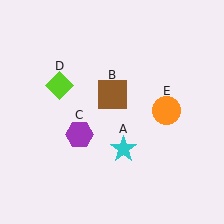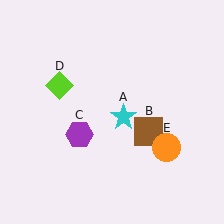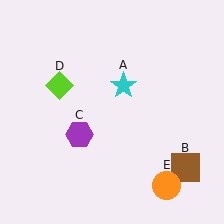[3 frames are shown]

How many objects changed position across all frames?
3 objects changed position: cyan star (object A), brown square (object B), orange circle (object E).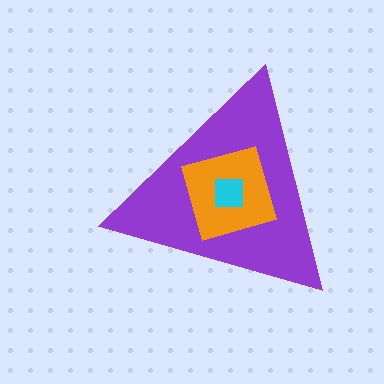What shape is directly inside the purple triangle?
The orange diamond.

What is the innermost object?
The cyan square.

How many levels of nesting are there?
3.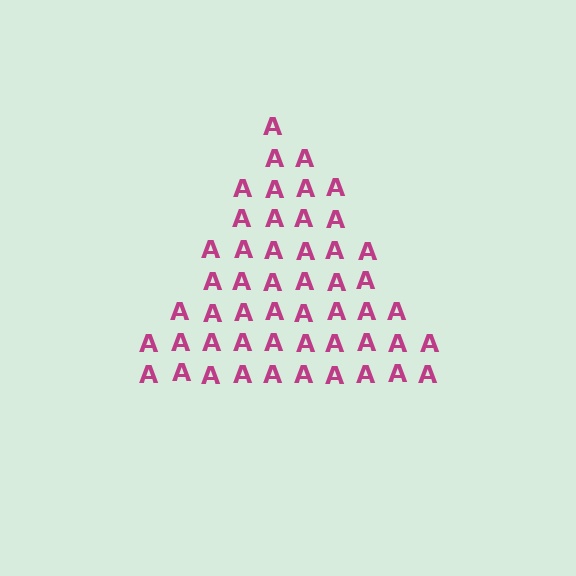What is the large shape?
The large shape is a triangle.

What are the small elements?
The small elements are letter A's.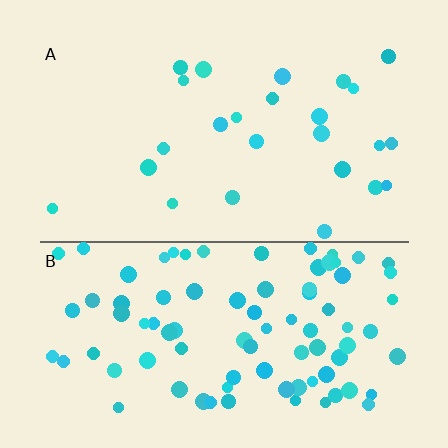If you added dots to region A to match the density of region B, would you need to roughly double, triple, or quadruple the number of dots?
Approximately quadruple.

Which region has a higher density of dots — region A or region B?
B (the bottom).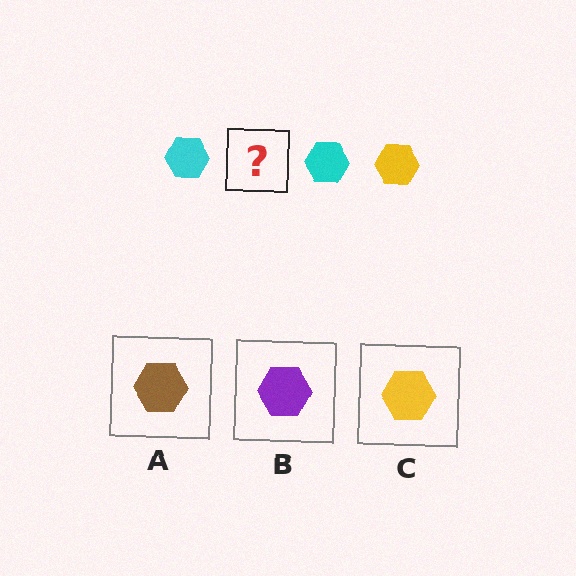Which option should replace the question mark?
Option C.